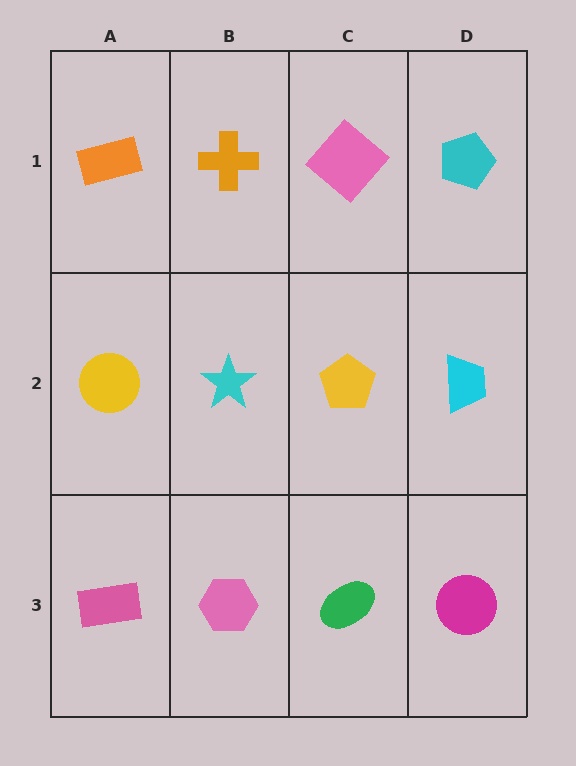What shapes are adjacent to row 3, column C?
A yellow pentagon (row 2, column C), a pink hexagon (row 3, column B), a magenta circle (row 3, column D).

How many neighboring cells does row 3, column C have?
3.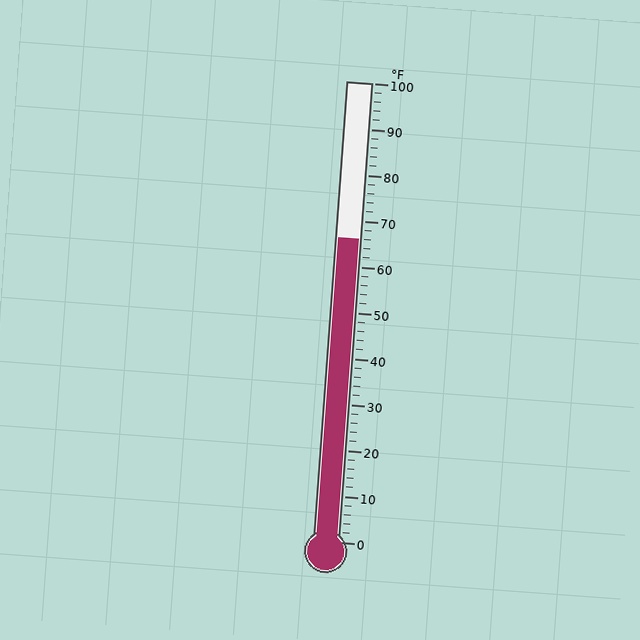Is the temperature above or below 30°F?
The temperature is above 30°F.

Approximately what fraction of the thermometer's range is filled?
The thermometer is filled to approximately 65% of its range.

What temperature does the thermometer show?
The thermometer shows approximately 66°F.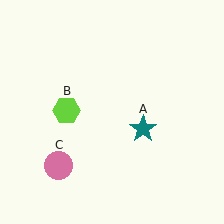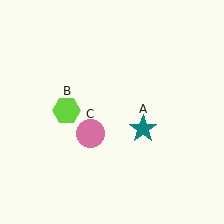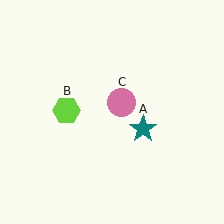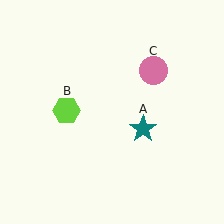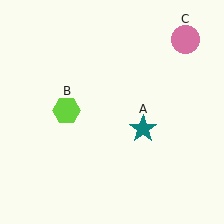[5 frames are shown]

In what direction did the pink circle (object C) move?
The pink circle (object C) moved up and to the right.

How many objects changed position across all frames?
1 object changed position: pink circle (object C).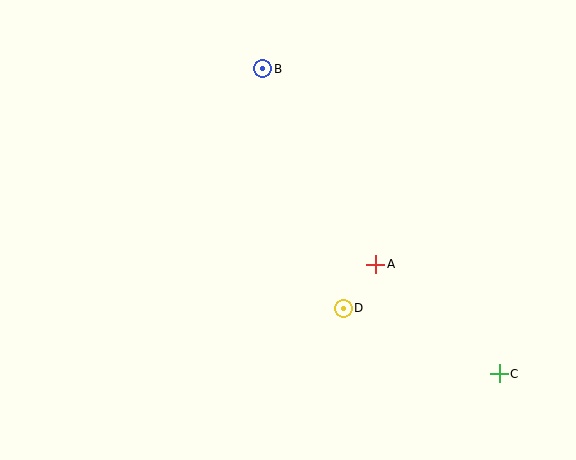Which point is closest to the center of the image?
Point A at (376, 264) is closest to the center.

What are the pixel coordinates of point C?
Point C is at (499, 374).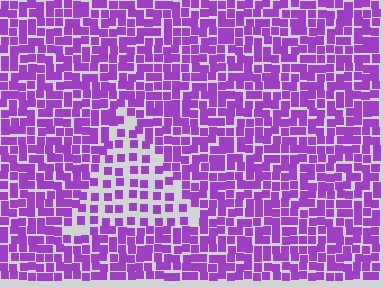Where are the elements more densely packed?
The elements are more densely packed outside the triangle boundary.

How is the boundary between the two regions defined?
The boundary is defined by a change in element density (approximately 1.9x ratio). All elements are the same color, size, and shape.